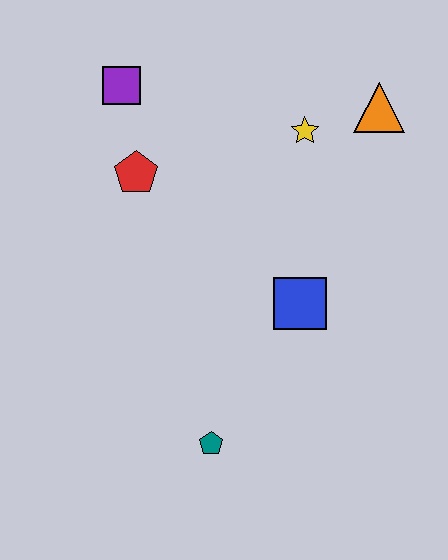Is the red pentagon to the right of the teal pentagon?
No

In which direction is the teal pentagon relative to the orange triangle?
The teal pentagon is below the orange triangle.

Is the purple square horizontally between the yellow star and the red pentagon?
No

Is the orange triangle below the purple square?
Yes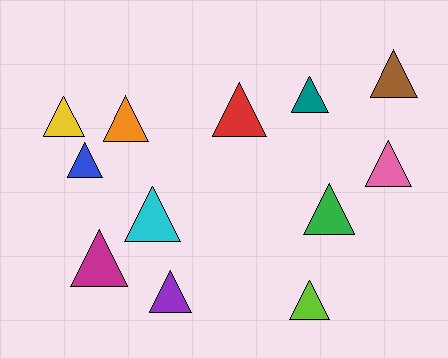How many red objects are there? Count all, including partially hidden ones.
There is 1 red object.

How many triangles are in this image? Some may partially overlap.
There are 12 triangles.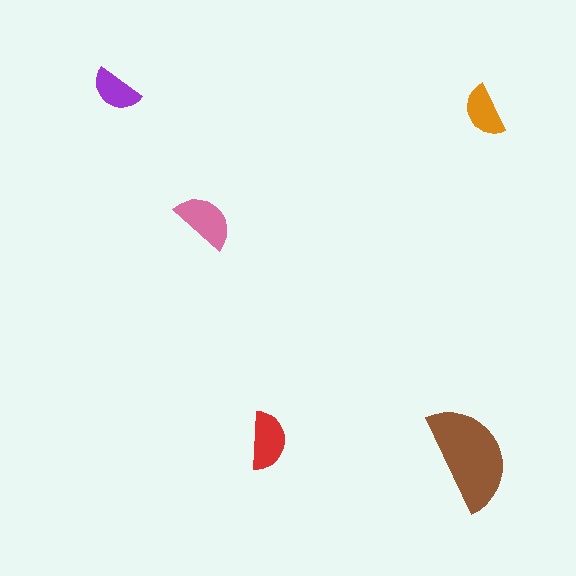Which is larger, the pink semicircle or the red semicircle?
The pink one.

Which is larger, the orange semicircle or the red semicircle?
The red one.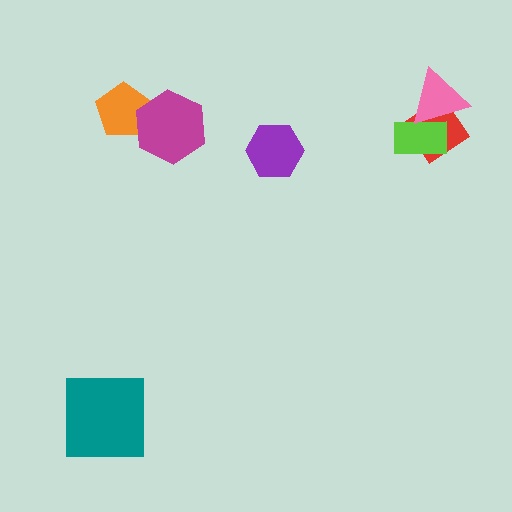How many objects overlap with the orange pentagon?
1 object overlaps with the orange pentagon.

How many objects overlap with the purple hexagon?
0 objects overlap with the purple hexagon.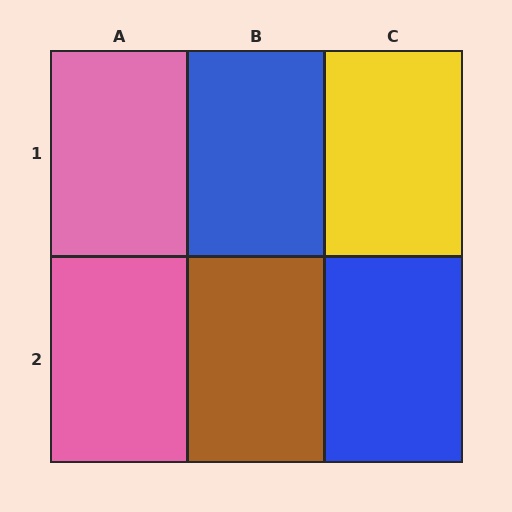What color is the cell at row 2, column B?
Brown.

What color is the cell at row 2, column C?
Blue.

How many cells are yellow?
1 cell is yellow.